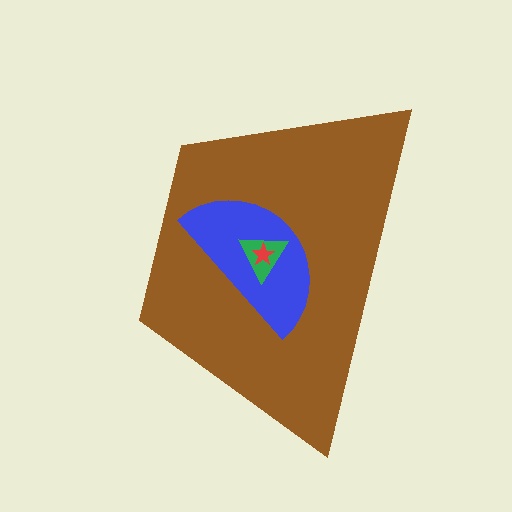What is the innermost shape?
The red star.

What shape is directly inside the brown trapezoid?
The blue semicircle.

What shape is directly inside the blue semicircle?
The green triangle.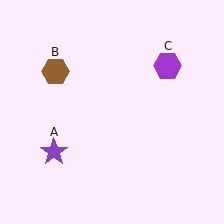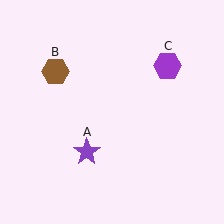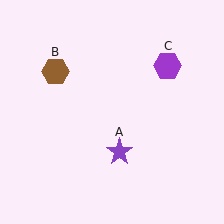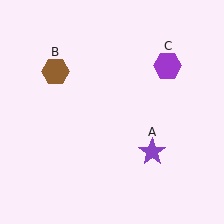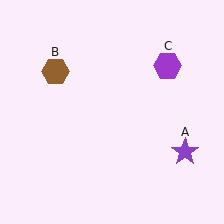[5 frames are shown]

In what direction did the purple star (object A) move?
The purple star (object A) moved right.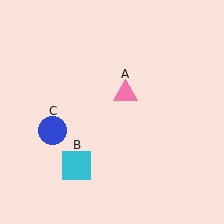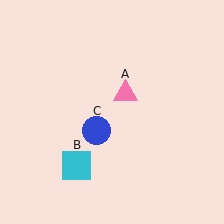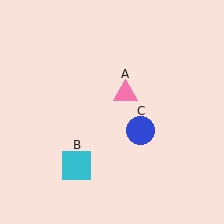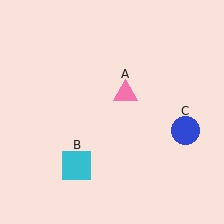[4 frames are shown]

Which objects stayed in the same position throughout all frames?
Pink triangle (object A) and cyan square (object B) remained stationary.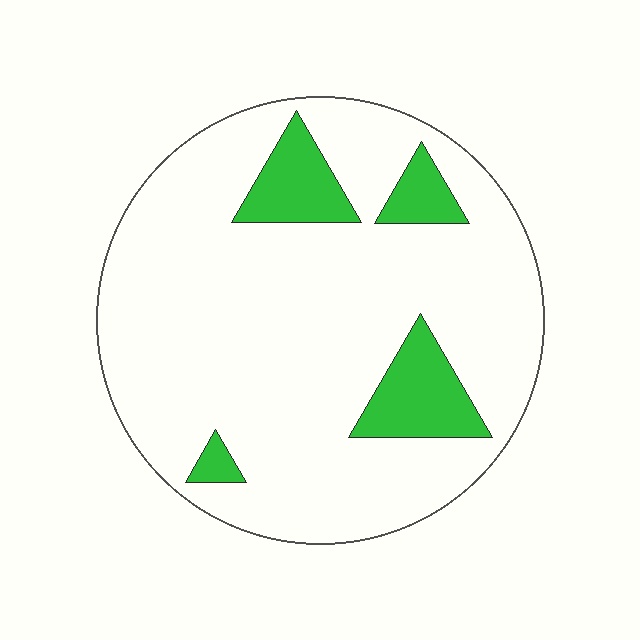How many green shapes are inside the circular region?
4.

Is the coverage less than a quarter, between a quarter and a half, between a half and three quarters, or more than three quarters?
Less than a quarter.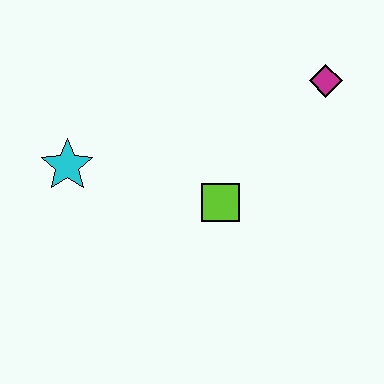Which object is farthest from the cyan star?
The magenta diamond is farthest from the cyan star.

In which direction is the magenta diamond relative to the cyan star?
The magenta diamond is to the right of the cyan star.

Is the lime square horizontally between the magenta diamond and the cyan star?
Yes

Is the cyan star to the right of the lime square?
No